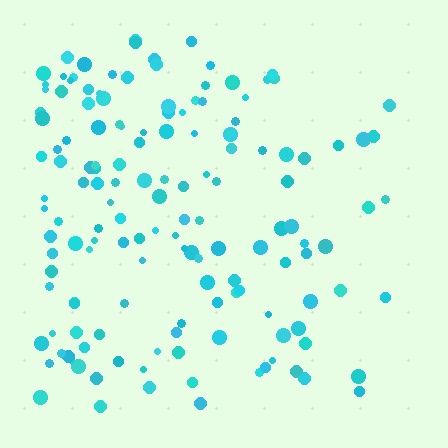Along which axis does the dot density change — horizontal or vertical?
Horizontal.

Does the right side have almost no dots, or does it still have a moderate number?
Still a moderate number, just noticeably fewer than the left.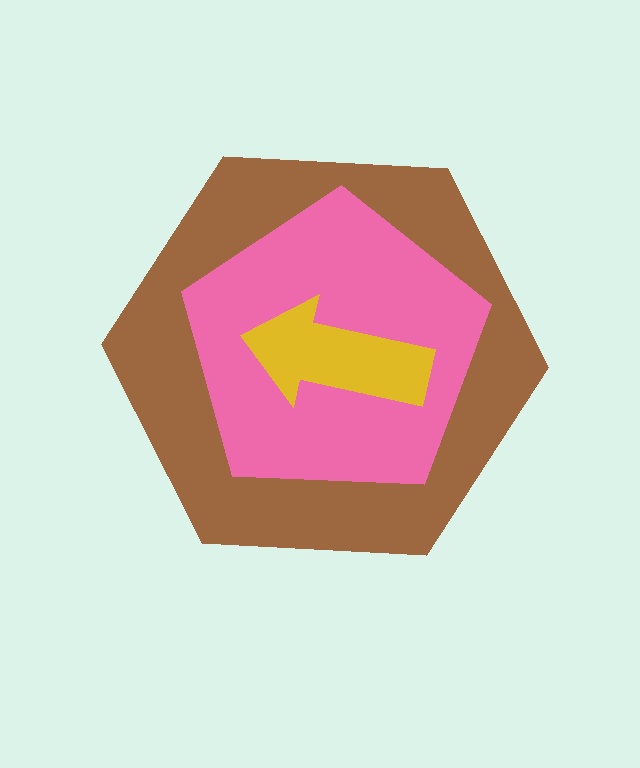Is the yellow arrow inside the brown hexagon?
Yes.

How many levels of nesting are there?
3.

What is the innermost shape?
The yellow arrow.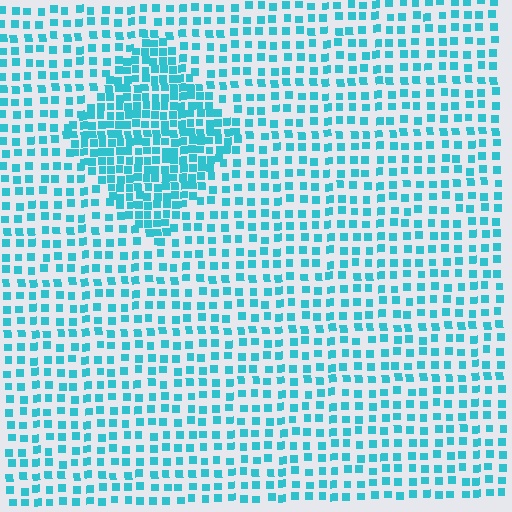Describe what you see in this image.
The image contains small cyan elements arranged at two different densities. A diamond-shaped region is visible where the elements are more densely packed than the surrounding area.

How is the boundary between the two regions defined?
The boundary is defined by a change in element density (approximately 2.0x ratio). All elements are the same color, size, and shape.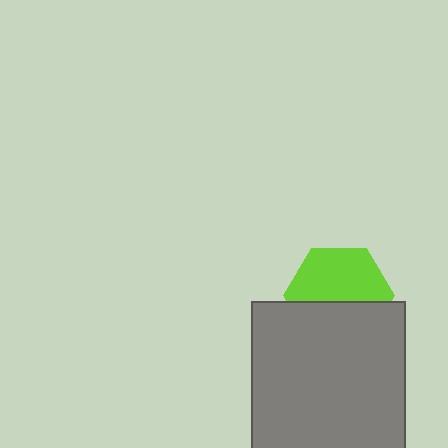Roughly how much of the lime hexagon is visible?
About half of it is visible (roughly 58%).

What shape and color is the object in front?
The object in front is a gray square.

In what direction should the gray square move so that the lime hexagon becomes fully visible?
The gray square should move down. That is the shortest direction to clear the overlap and leave the lime hexagon fully visible.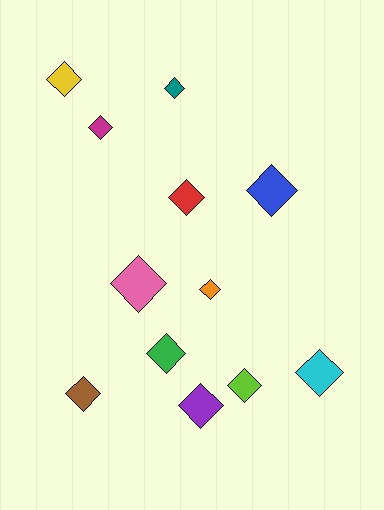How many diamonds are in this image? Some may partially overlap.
There are 12 diamonds.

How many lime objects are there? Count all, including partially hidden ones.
There is 1 lime object.